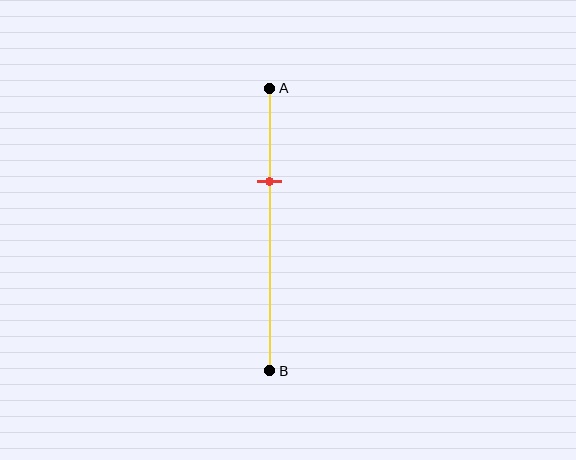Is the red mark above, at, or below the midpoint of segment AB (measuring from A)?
The red mark is above the midpoint of segment AB.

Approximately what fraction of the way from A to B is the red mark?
The red mark is approximately 35% of the way from A to B.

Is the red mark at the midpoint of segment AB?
No, the mark is at about 35% from A, not at the 50% midpoint.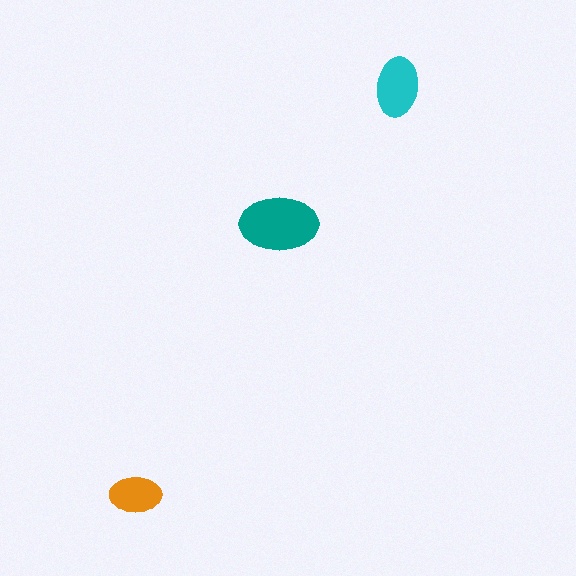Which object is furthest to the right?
The cyan ellipse is rightmost.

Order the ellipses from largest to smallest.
the teal one, the cyan one, the orange one.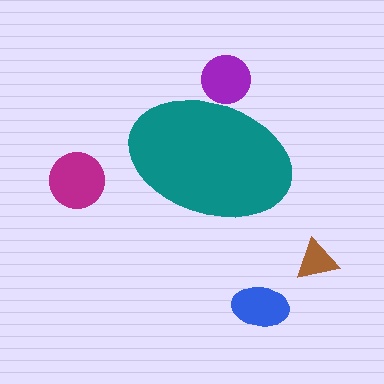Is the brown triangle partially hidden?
No, the brown triangle is fully visible.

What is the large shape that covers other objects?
A teal ellipse.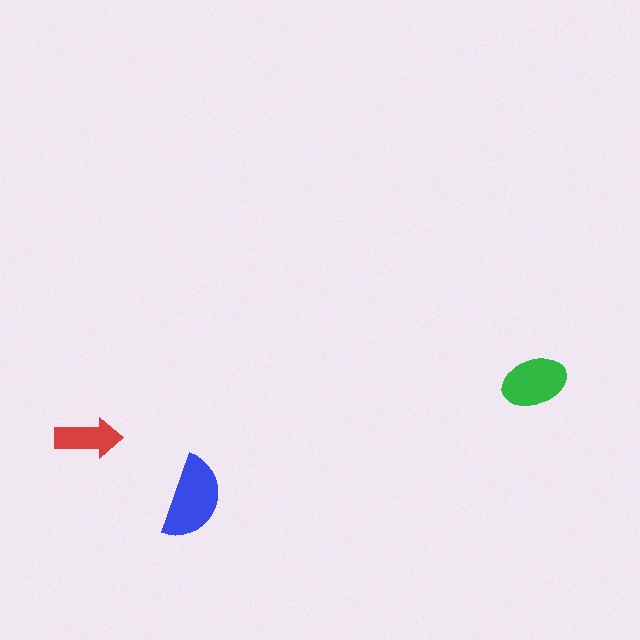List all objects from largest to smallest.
The blue semicircle, the green ellipse, the red arrow.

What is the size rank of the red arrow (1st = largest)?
3rd.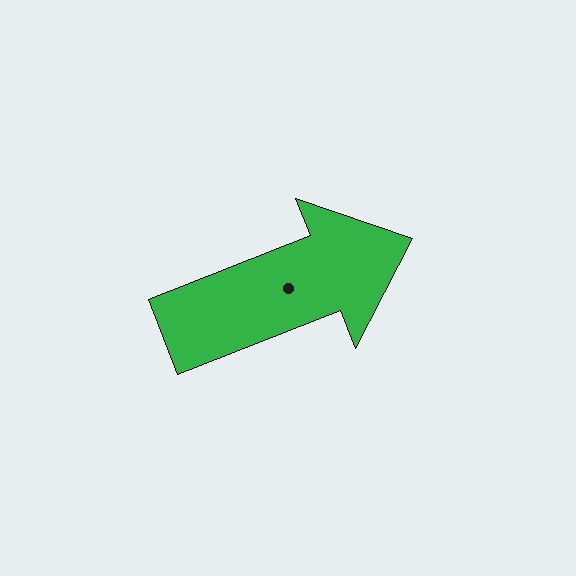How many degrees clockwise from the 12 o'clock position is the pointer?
Approximately 68 degrees.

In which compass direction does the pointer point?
East.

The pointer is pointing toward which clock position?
Roughly 2 o'clock.